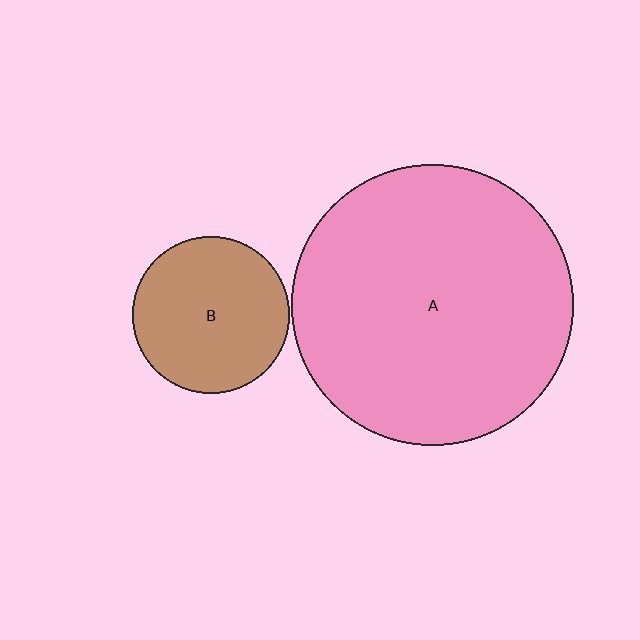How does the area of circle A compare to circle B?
Approximately 3.2 times.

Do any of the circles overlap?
No, none of the circles overlap.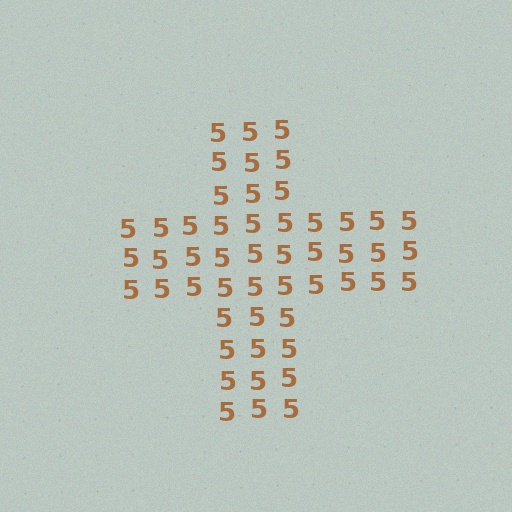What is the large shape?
The large shape is a cross.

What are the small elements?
The small elements are digit 5's.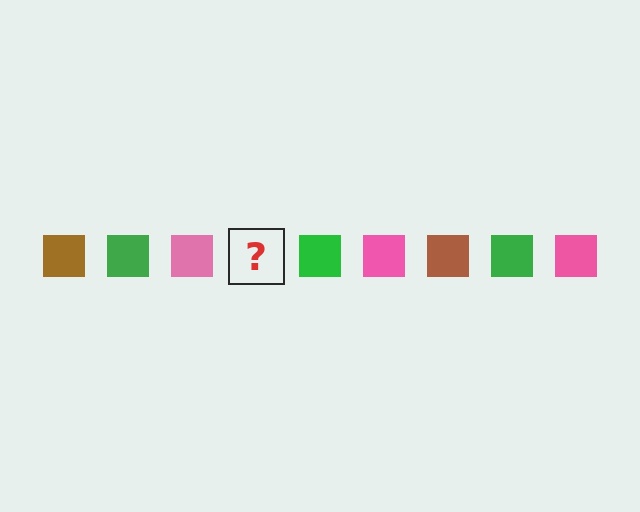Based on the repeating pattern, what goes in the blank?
The blank should be a brown square.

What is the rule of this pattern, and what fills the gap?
The rule is that the pattern cycles through brown, green, pink squares. The gap should be filled with a brown square.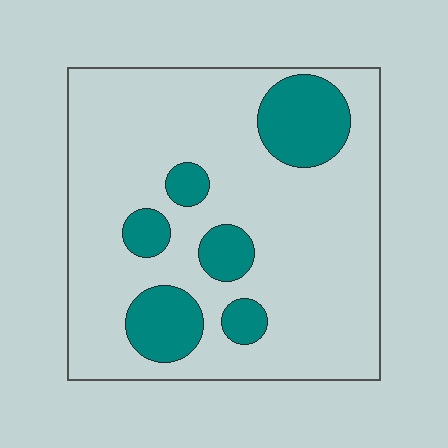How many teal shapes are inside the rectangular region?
6.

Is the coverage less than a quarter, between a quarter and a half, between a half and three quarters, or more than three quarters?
Less than a quarter.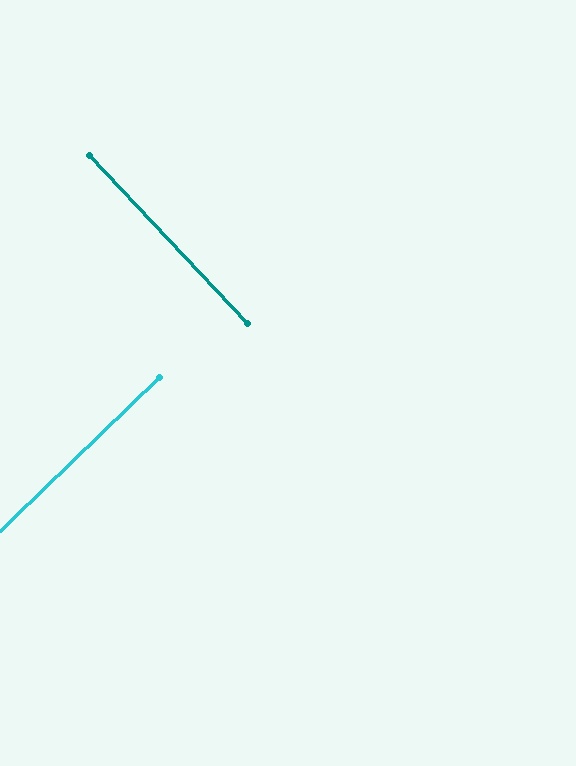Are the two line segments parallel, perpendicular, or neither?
Perpendicular — they meet at approximately 89°.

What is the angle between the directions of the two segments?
Approximately 89 degrees.